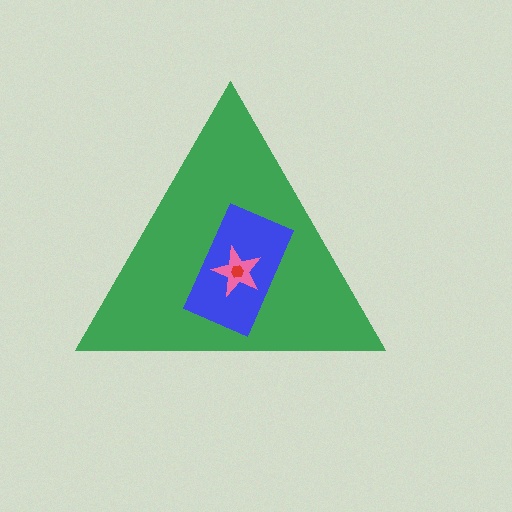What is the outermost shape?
The green triangle.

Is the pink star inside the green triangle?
Yes.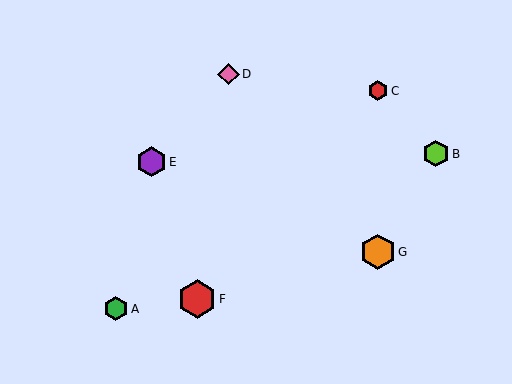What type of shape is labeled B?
Shape B is a lime hexagon.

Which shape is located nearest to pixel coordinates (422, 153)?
The lime hexagon (labeled B) at (436, 154) is nearest to that location.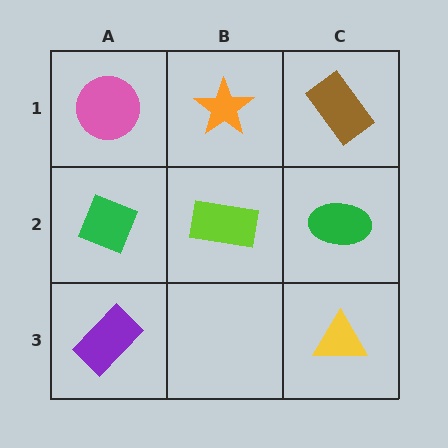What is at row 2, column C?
A green ellipse.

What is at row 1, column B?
An orange star.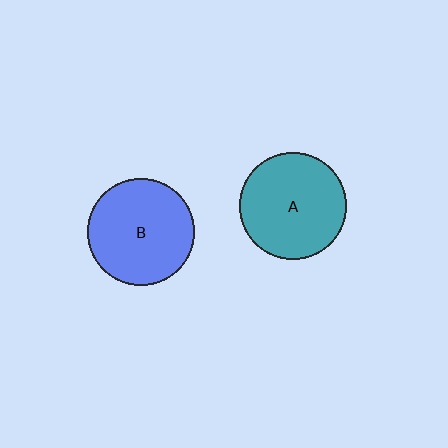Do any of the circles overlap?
No, none of the circles overlap.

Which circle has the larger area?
Circle B (blue).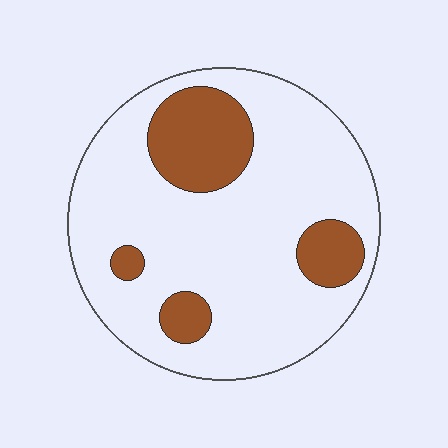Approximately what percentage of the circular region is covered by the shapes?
Approximately 20%.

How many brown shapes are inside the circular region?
4.